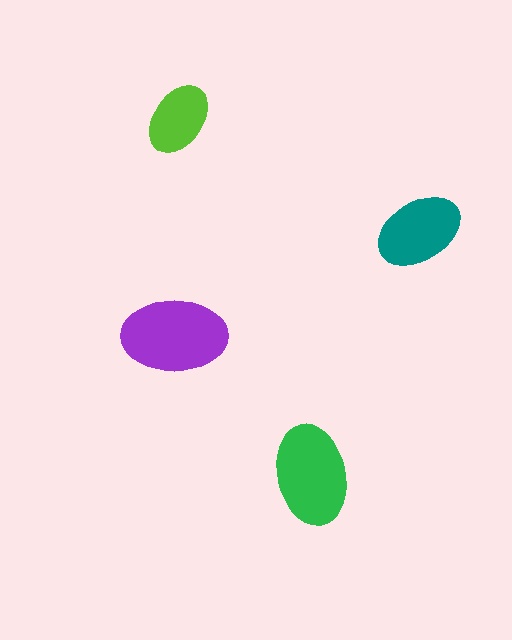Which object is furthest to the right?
The teal ellipse is rightmost.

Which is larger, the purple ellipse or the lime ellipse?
The purple one.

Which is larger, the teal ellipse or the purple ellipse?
The purple one.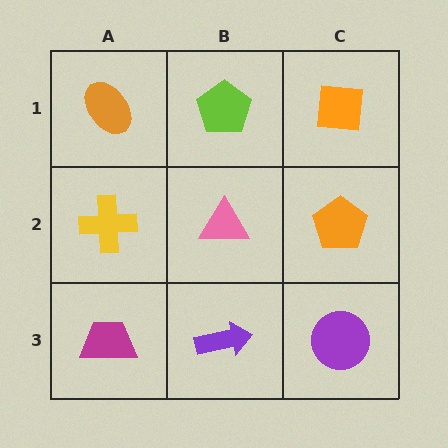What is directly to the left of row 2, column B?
A yellow cross.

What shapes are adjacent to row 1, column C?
An orange pentagon (row 2, column C), a lime pentagon (row 1, column B).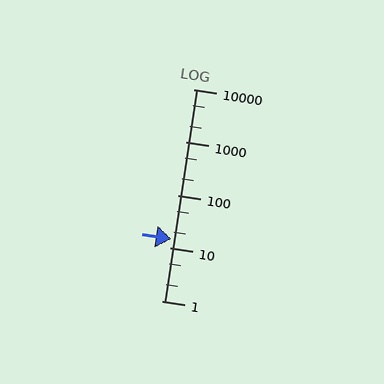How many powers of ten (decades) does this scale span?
The scale spans 4 decades, from 1 to 10000.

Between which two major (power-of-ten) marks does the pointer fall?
The pointer is between 10 and 100.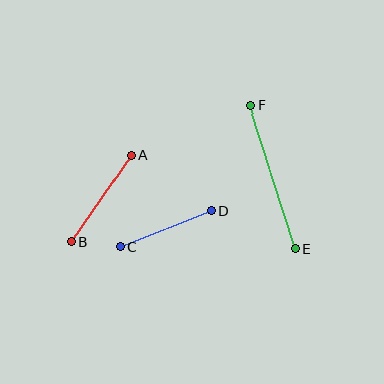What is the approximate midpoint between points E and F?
The midpoint is at approximately (273, 177) pixels.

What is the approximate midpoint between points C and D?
The midpoint is at approximately (165, 229) pixels.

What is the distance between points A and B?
The distance is approximately 106 pixels.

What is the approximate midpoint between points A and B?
The midpoint is at approximately (101, 198) pixels.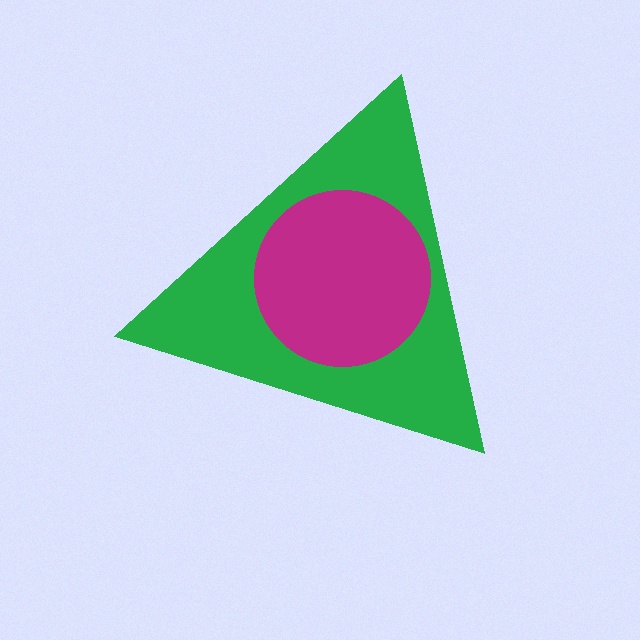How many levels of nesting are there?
2.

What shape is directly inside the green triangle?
The magenta circle.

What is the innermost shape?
The magenta circle.